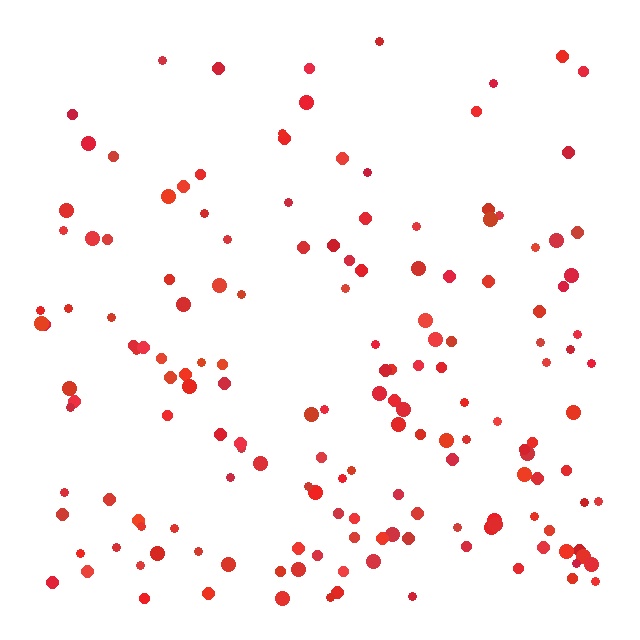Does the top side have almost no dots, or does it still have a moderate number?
Still a moderate number, just noticeably fewer than the bottom.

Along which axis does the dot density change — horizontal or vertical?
Vertical.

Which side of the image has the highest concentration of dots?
The bottom.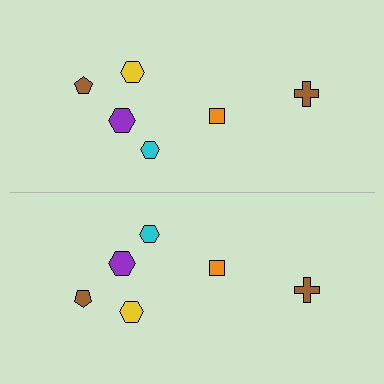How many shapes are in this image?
There are 12 shapes in this image.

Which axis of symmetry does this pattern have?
The pattern has a horizontal axis of symmetry running through the center of the image.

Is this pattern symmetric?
Yes, this pattern has bilateral (reflection) symmetry.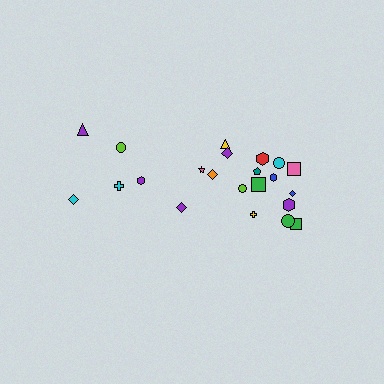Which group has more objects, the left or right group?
The right group.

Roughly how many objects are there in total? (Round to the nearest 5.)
Roughly 20 objects in total.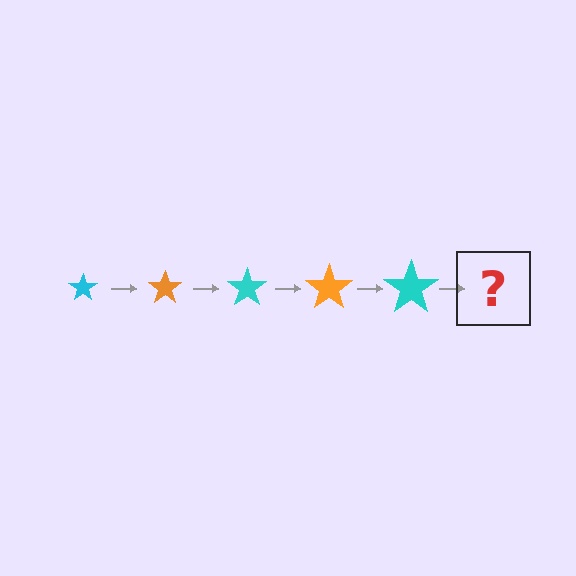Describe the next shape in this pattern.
It should be an orange star, larger than the previous one.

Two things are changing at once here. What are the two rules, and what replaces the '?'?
The two rules are that the star grows larger each step and the color cycles through cyan and orange. The '?' should be an orange star, larger than the previous one.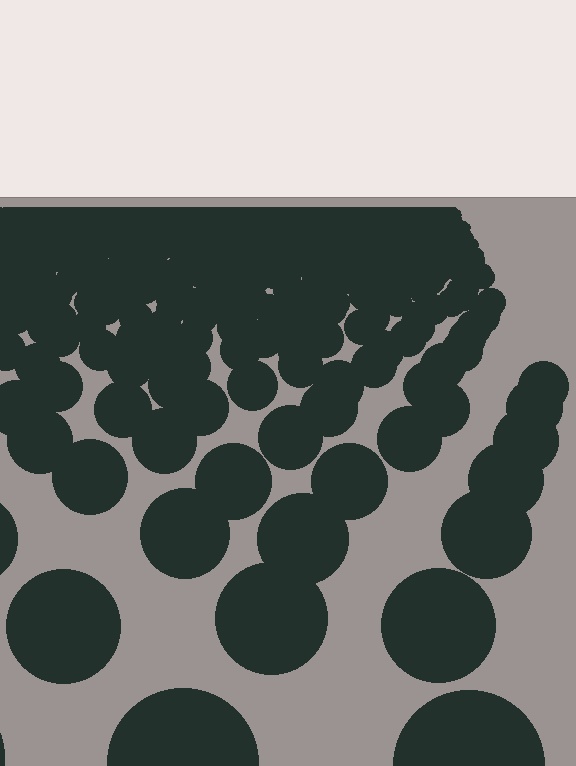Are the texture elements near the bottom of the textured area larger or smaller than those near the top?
Larger. Near the bottom, elements are closer to the viewer and appear at a bigger on-screen size.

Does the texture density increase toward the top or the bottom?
Density increases toward the top.